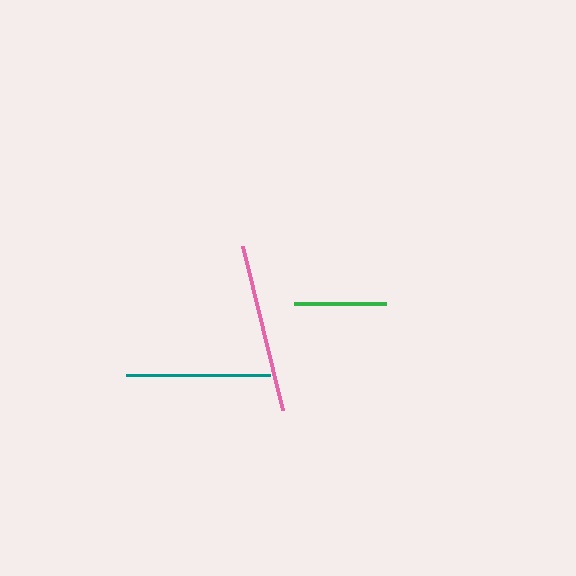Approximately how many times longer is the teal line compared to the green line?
The teal line is approximately 1.6 times the length of the green line.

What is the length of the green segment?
The green segment is approximately 92 pixels long.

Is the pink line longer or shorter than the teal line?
The pink line is longer than the teal line.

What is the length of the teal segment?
The teal segment is approximately 144 pixels long.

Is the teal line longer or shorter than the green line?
The teal line is longer than the green line.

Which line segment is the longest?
The pink line is the longest at approximately 169 pixels.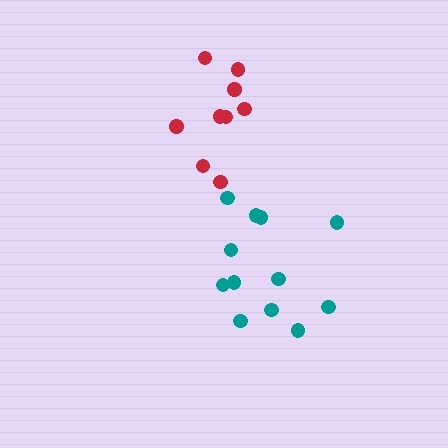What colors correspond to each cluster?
The clusters are colored: red, teal.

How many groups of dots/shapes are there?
There are 2 groups.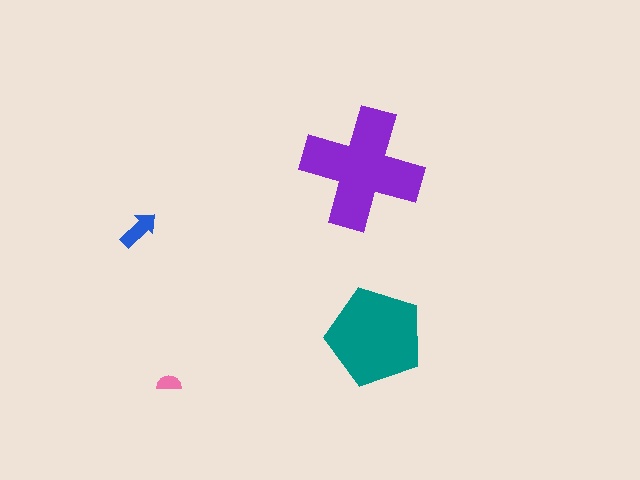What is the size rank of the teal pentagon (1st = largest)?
2nd.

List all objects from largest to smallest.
The purple cross, the teal pentagon, the blue arrow, the pink semicircle.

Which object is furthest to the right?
The teal pentagon is rightmost.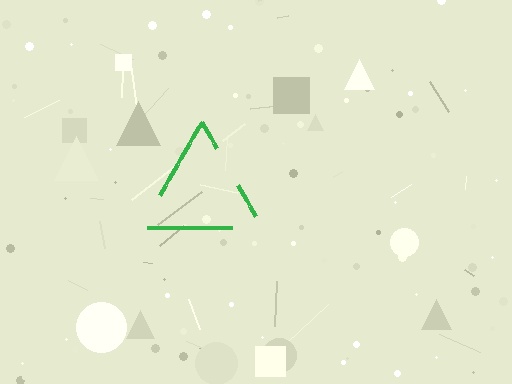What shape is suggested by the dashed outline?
The dashed outline suggests a triangle.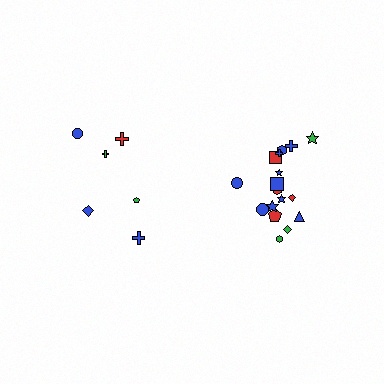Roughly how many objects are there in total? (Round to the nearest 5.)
Roughly 25 objects in total.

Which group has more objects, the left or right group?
The right group.